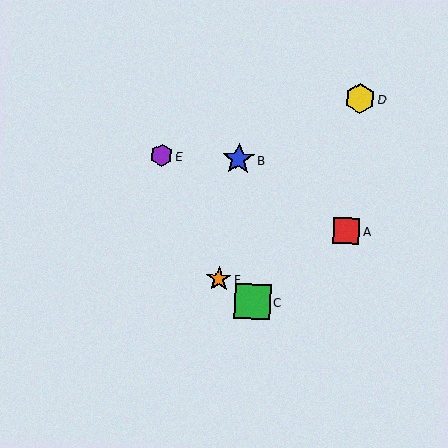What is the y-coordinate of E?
Object E is at y≈155.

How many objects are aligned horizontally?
2 objects (B, E) are aligned horizontally.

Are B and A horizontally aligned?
No, B is at y≈159 and A is at y≈231.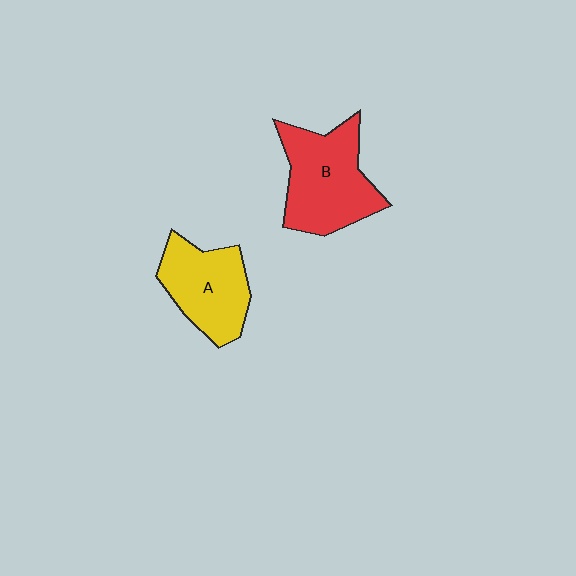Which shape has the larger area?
Shape B (red).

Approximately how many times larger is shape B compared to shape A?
Approximately 1.2 times.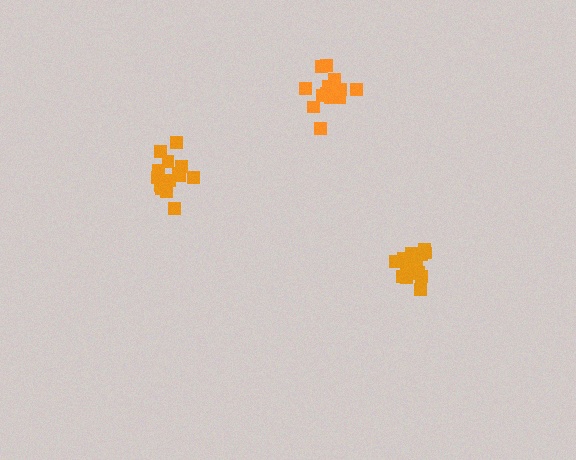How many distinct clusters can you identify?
There are 3 distinct clusters.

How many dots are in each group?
Group 1: 17 dots, Group 2: 14 dots, Group 3: 16 dots (47 total).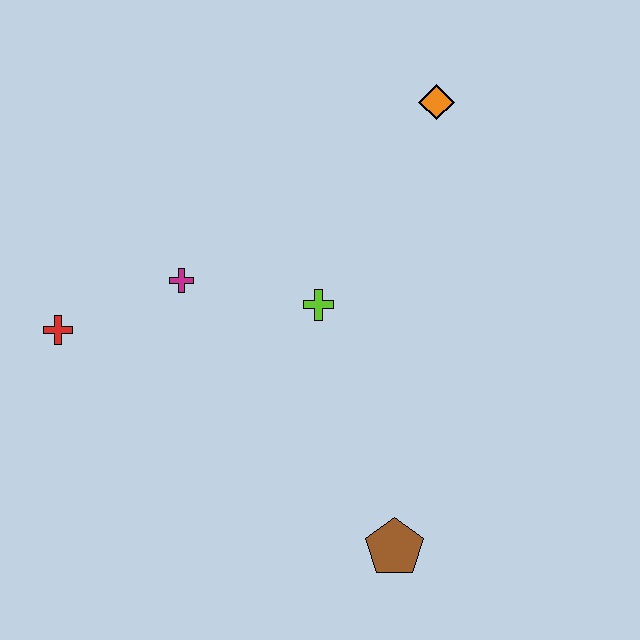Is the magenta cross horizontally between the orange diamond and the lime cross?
No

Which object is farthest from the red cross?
The orange diamond is farthest from the red cross.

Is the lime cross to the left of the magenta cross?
No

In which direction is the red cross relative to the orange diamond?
The red cross is to the left of the orange diamond.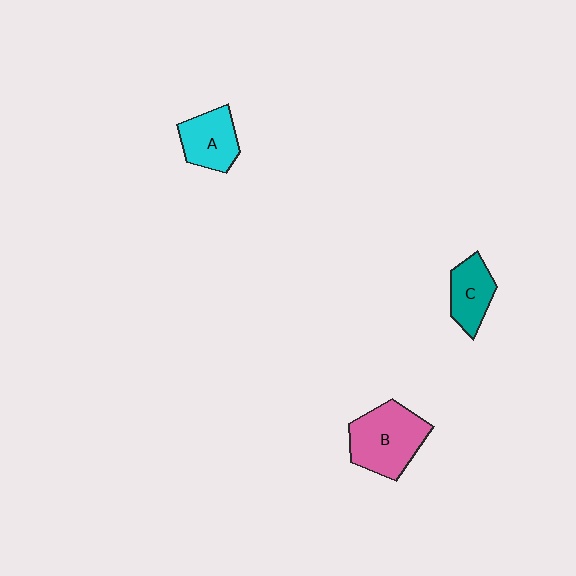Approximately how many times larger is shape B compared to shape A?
Approximately 1.5 times.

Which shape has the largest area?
Shape B (pink).